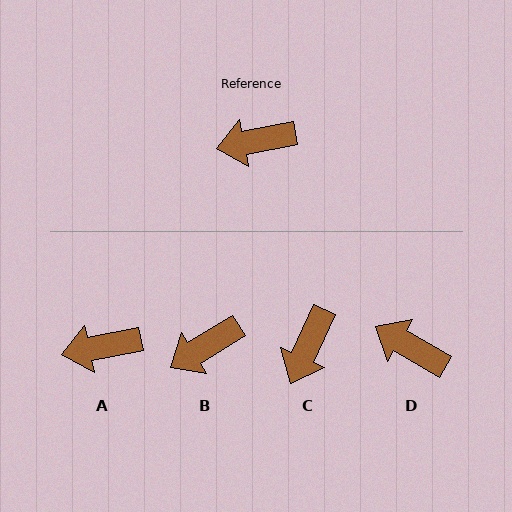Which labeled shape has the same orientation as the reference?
A.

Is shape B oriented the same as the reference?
No, it is off by about 21 degrees.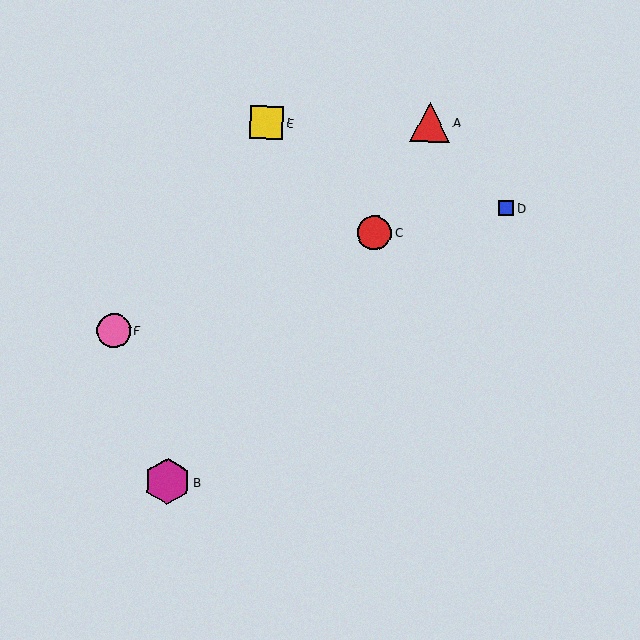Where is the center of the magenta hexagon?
The center of the magenta hexagon is at (167, 481).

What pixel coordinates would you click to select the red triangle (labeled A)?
Click at (430, 122) to select the red triangle A.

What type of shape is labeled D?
Shape D is a blue square.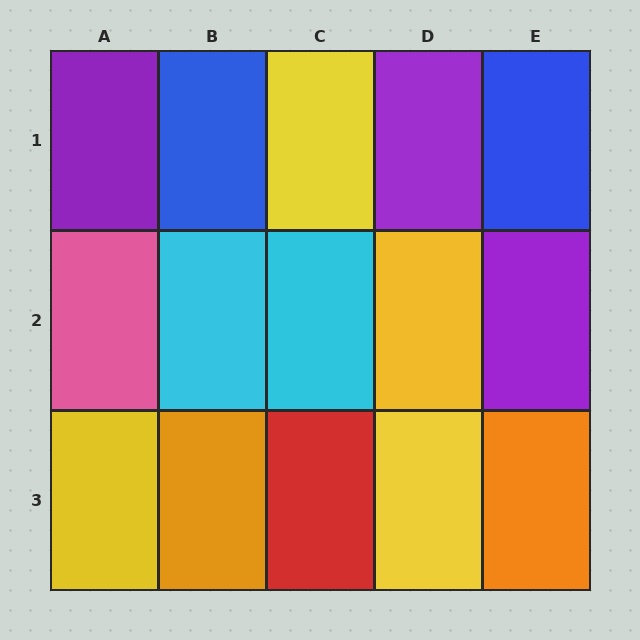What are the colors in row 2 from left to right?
Pink, cyan, cyan, yellow, purple.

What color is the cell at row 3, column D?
Yellow.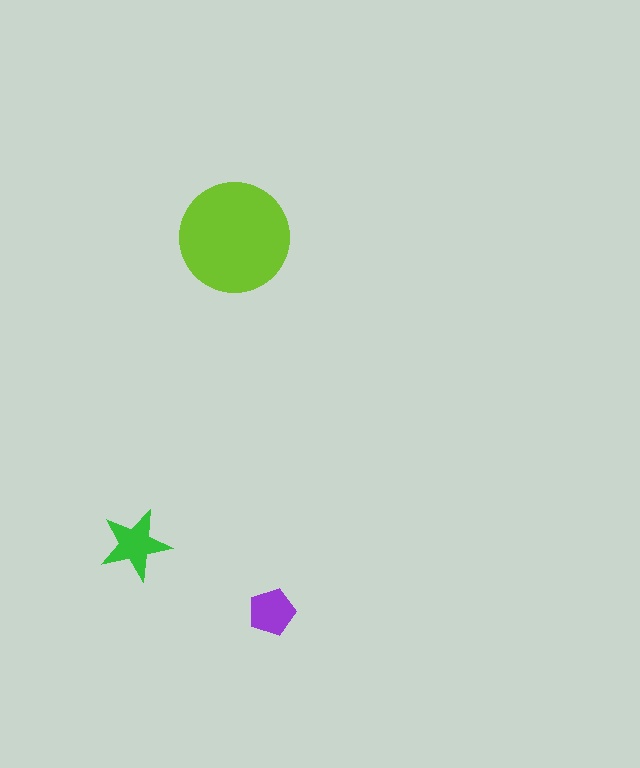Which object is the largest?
The lime circle.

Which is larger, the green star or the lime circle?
The lime circle.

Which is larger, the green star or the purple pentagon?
The green star.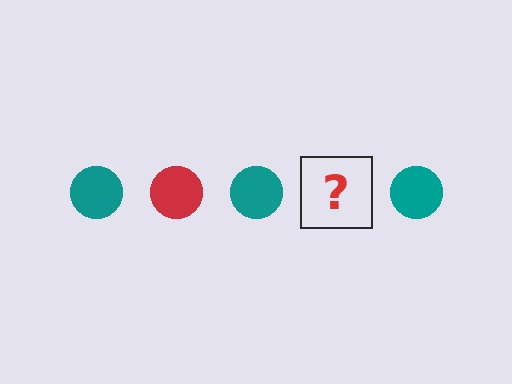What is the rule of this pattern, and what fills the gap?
The rule is that the pattern cycles through teal, red circles. The gap should be filled with a red circle.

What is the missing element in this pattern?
The missing element is a red circle.